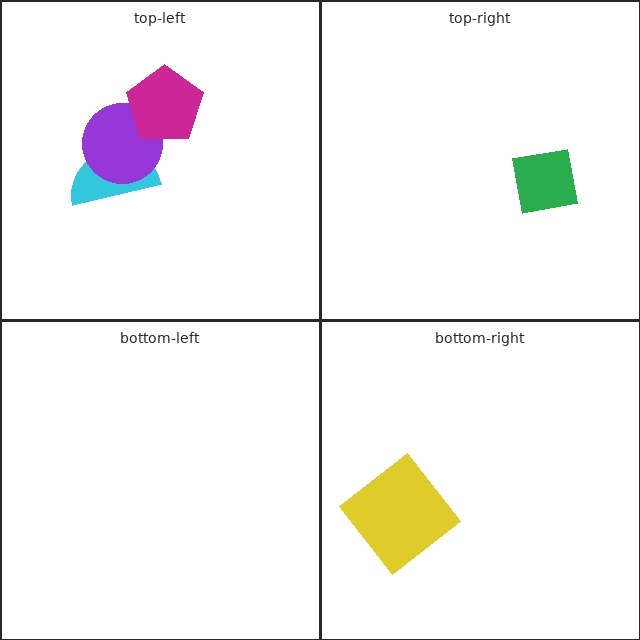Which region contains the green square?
The top-right region.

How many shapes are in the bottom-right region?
1.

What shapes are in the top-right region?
The green square.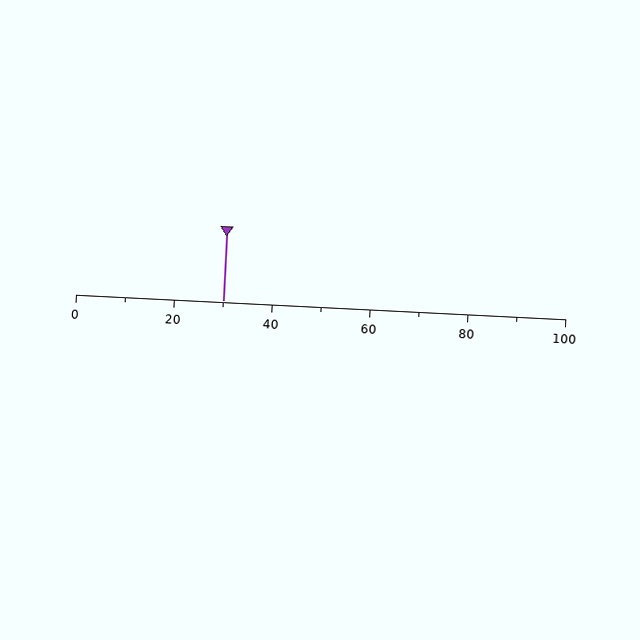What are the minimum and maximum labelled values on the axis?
The axis runs from 0 to 100.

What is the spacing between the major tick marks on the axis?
The major ticks are spaced 20 apart.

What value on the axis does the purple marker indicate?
The marker indicates approximately 30.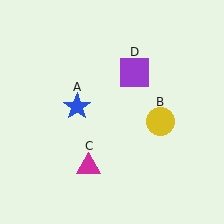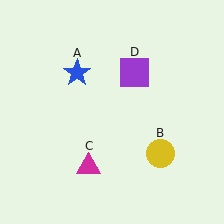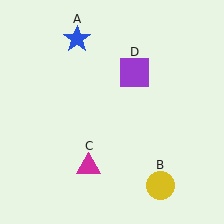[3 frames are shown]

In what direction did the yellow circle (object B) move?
The yellow circle (object B) moved down.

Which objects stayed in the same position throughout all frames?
Magenta triangle (object C) and purple square (object D) remained stationary.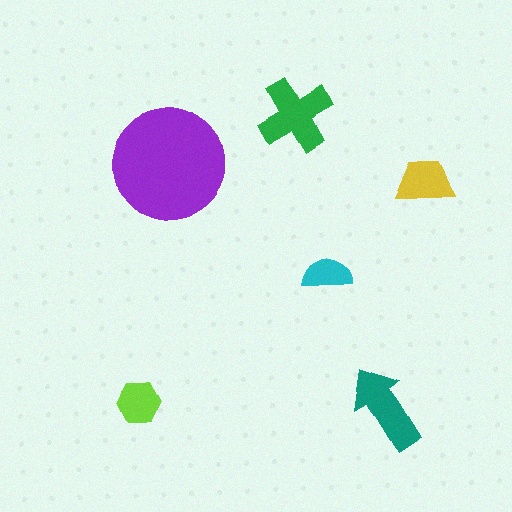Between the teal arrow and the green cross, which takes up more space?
The green cross.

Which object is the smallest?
The cyan semicircle.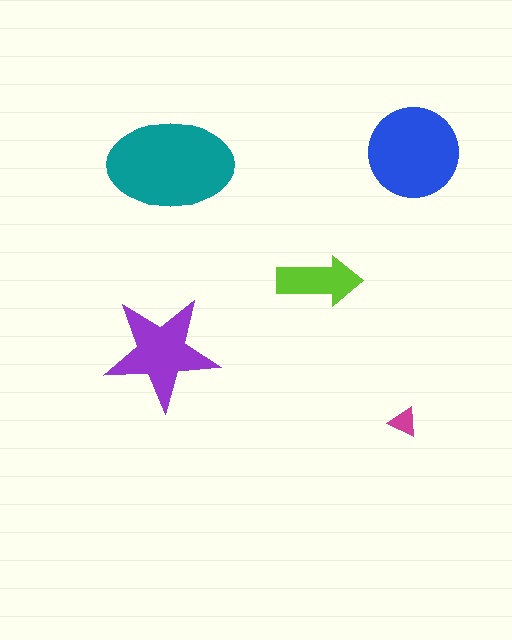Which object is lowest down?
The magenta triangle is bottommost.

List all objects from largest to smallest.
The teal ellipse, the blue circle, the purple star, the lime arrow, the magenta triangle.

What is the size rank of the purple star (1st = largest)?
3rd.